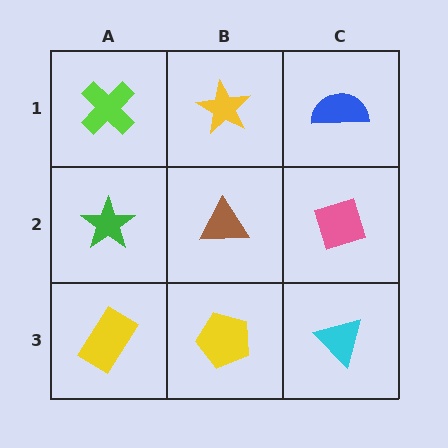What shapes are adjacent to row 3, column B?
A brown triangle (row 2, column B), a yellow rectangle (row 3, column A), a cyan triangle (row 3, column C).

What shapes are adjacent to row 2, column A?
A lime cross (row 1, column A), a yellow rectangle (row 3, column A), a brown triangle (row 2, column B).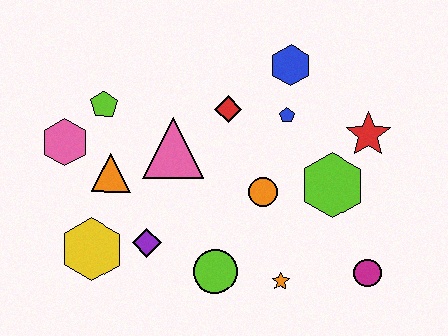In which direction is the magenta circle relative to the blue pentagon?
The magenta circle is below the blue pentagon.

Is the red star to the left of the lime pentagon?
No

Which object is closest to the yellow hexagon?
The purple diamond is closest to the yellow hexagon.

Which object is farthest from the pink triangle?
The magenta circle is farthest from the pink triangle.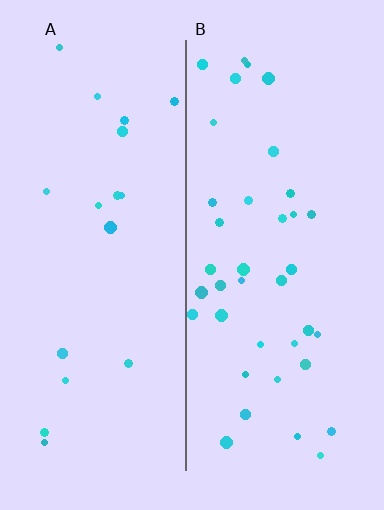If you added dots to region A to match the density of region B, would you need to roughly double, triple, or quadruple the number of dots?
Approximately double.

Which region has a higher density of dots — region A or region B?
B (the right).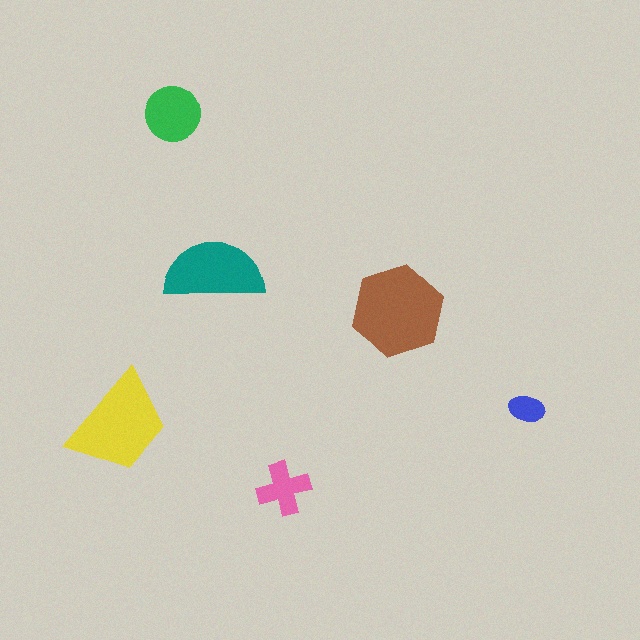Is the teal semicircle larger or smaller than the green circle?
Larger.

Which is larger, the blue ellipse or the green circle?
The green circle.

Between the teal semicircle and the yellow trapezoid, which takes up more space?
The yellow trapezoid.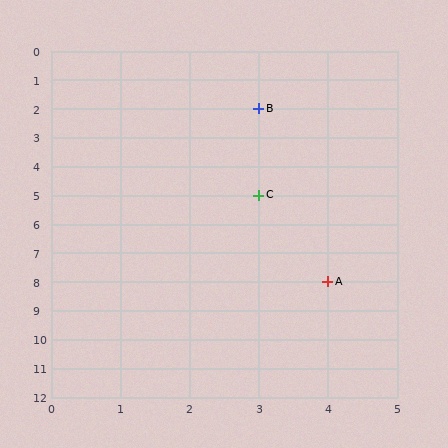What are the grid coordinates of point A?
Point A is at grid coordinates (4, 8).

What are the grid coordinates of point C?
Point C is at grid coordinates (3, 5).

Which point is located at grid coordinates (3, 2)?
Point B is at (3, 2).